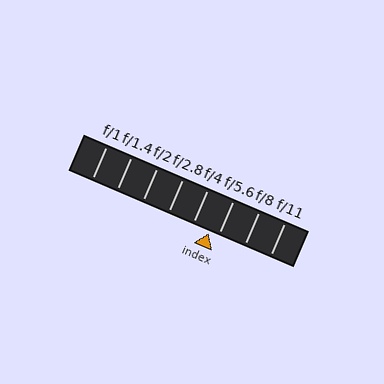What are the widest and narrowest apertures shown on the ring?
The widest aperture shown is f/1 and the narrowest is f/11.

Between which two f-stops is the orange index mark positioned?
The index mark is between f/4 and f/5.6.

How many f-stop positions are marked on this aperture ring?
There are 8 f-stop positions marked.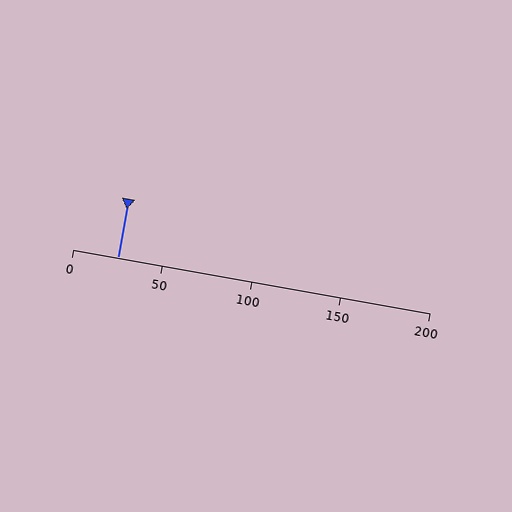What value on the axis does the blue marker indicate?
The marker indicates approximately 25.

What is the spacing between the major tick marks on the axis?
The major ticks are spaced 50 apart.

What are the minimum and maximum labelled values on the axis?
The axis runs from 0 to 200.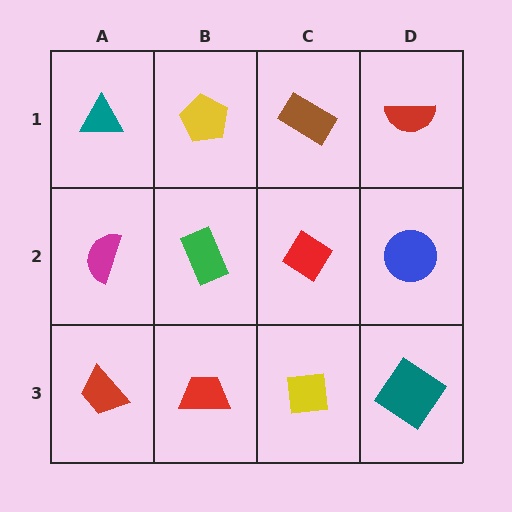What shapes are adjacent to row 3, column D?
A blue circle (row 2, column D), a yellow square (row 3, column C).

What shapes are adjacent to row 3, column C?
A red diamond (row 2, column C), a red trapezoid (row 3, column B), a teal diamond (row 3, column D).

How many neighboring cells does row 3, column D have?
2.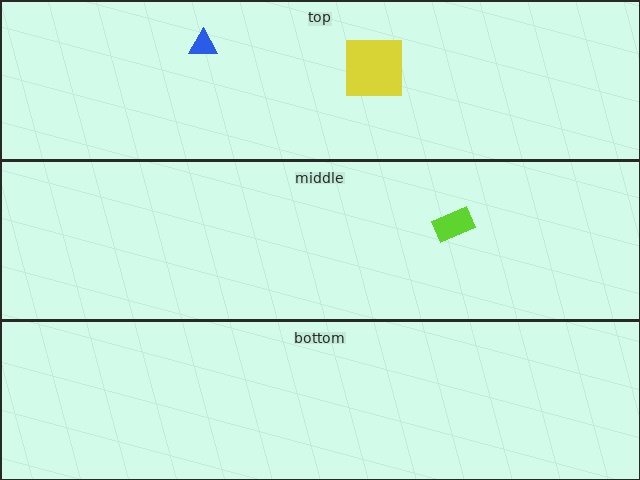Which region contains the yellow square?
The top region.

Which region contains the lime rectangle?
The middle region.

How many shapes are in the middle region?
1.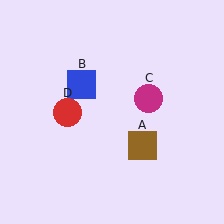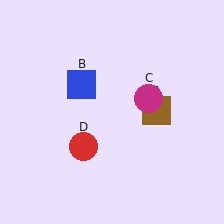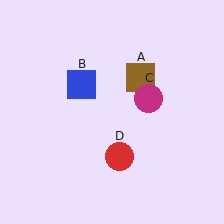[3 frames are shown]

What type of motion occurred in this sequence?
The brown square (object A), red circle (object D) rotated counterclockwise around the center of the scene.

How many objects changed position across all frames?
2 objects changed position: brown square (object A), red circle (object D).